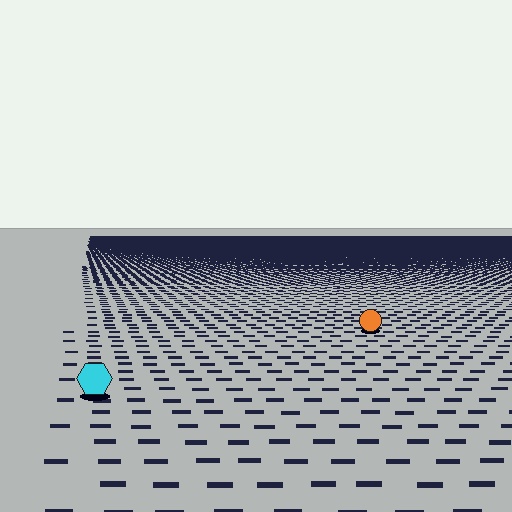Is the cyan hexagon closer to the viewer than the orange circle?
Yes. The cyan hexagon is closer — you can tell from the texture gradient: the ground texture is coarser near it.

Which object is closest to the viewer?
The cyan hexagon is closest. The texture marks near it are larger and more spread out.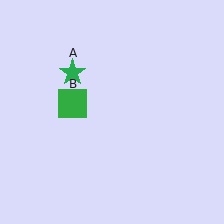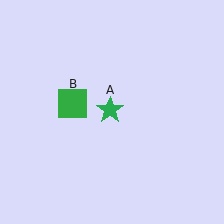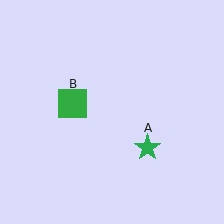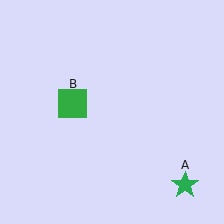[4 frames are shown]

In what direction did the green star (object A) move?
The green star (object A) moved down and to the right.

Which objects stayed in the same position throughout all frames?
Green square (object B) remained stationary.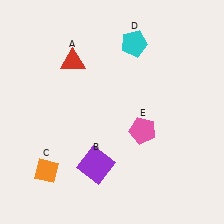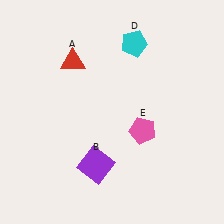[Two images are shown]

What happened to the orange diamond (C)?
The orange diamond (C) was removed in Image 2. It was in the bottom-left area of Image 1.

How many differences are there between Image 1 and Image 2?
There is 1 difference between the two images.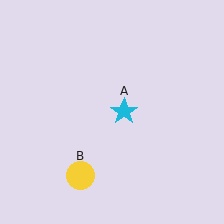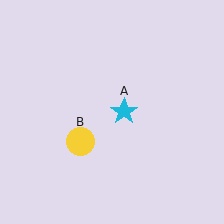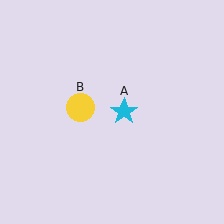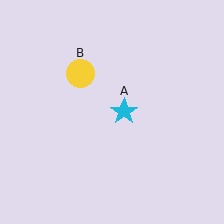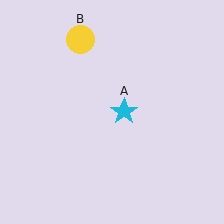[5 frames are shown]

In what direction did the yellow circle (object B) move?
The yellow circle (object B) moved up.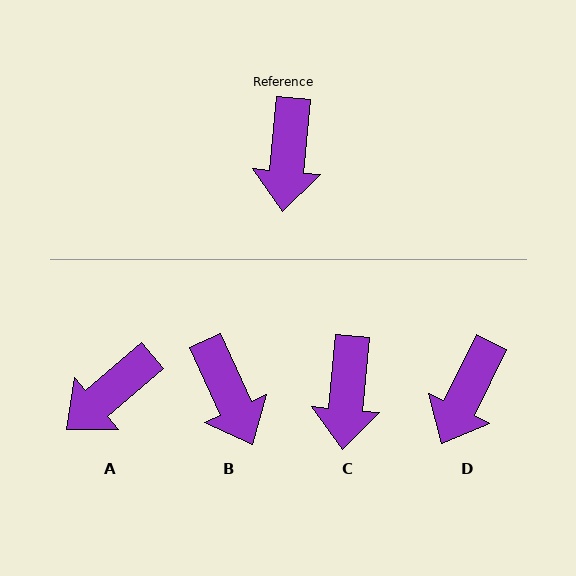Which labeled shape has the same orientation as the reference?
C.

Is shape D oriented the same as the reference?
No, it is off by about 21 degrees.